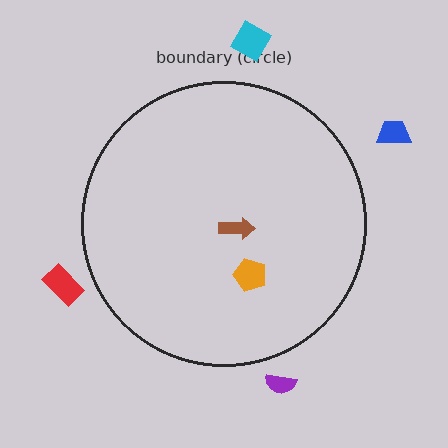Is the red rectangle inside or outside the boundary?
Outside.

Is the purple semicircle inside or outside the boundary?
Outside.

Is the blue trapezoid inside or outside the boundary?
Outside.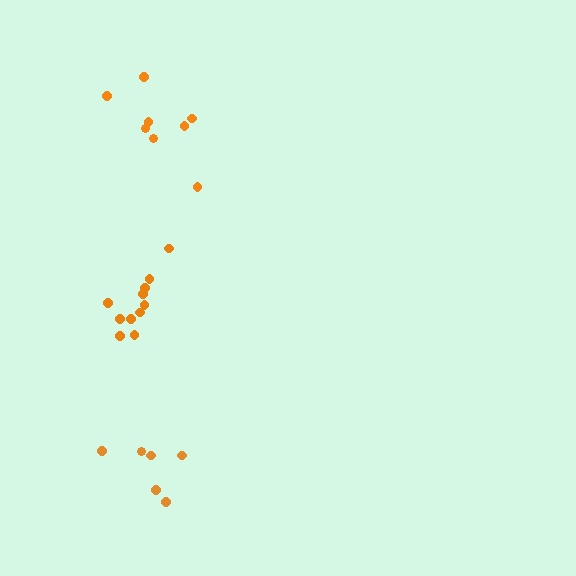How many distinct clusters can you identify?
There are 3 distinct clusters.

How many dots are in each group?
Group 1: 11 dots, Group 2: 8 dots, Group 3: 6 dots (25 total).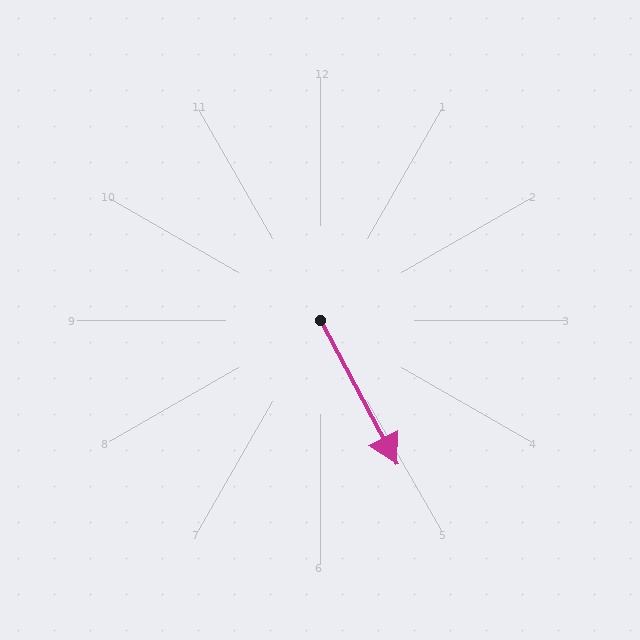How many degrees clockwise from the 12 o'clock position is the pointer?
Approximately 152 degrees.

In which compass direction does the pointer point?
Southeast.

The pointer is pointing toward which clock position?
Roughly 5 o'clock.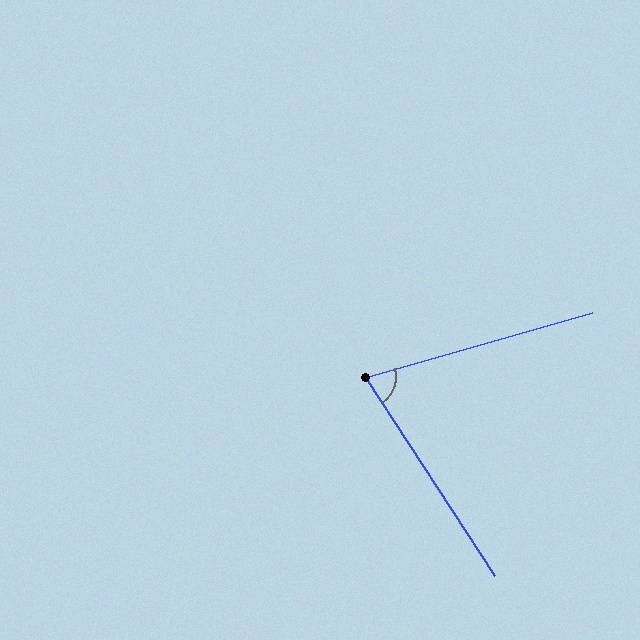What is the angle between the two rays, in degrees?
Approximately 73 degrees.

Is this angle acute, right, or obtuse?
It is acute.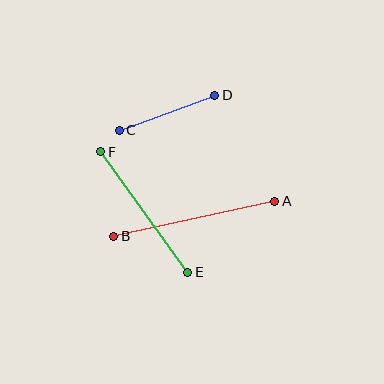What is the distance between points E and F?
The distance is approximately 149 pixels.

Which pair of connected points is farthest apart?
Points A and B are farthest apart.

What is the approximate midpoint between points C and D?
The midpoint is at approximately (167, 113) pixels.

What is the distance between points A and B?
The distance is approximately 165 pixels.